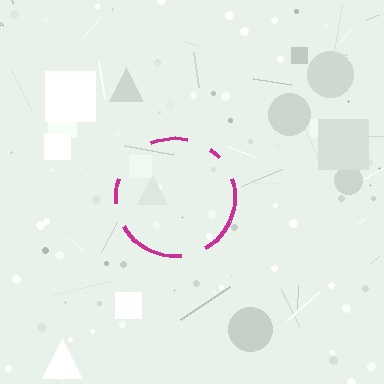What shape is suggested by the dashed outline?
The dashed outline suggests a circle.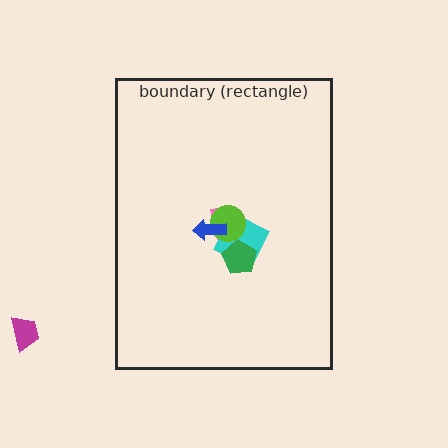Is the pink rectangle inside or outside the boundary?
Inside.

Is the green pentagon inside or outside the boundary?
Inside.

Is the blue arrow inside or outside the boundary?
Inside.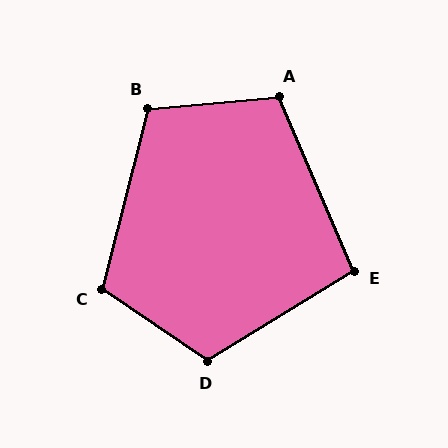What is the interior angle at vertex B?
Approximately 109 degrees (obtuse).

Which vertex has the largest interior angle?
D, at approximately 114 degrees.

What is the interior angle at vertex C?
Approximately 110 degrees (obtuse).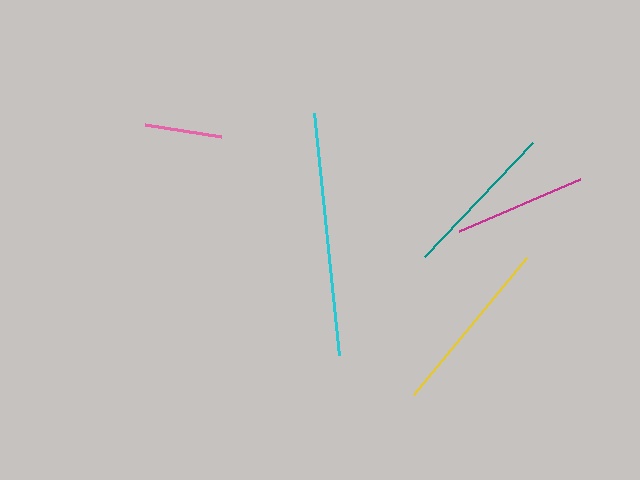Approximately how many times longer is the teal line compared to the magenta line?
The teal line is approximately 1.2 times the length of the magenta line.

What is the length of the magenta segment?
The magenta segment is approximately 132 pixels long.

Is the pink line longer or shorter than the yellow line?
The yellow line is longer than the pink line.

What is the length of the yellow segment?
The yellow segment is approximately 178 pixels long.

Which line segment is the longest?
The cyan line is the longest at approximately 243 pixels.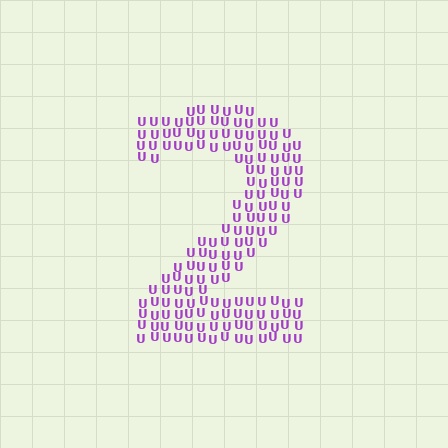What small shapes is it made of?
It is made of small letter U's.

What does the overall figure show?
The overall figure shows the digit 2.